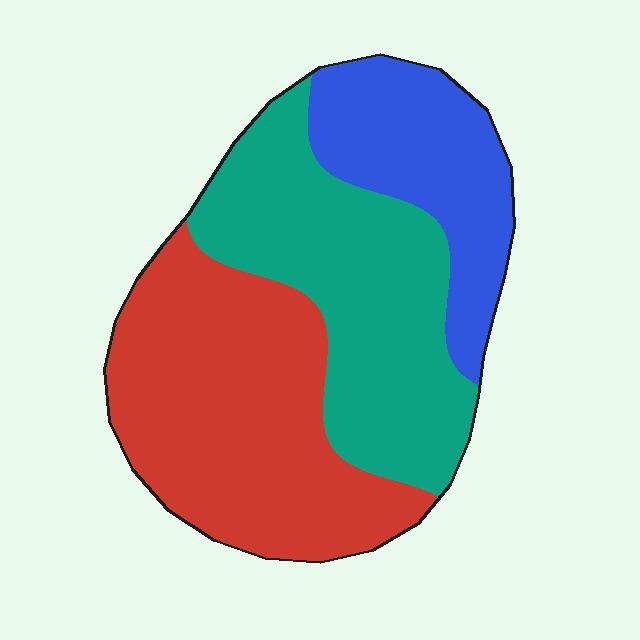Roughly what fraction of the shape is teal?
Teal covers roughly 35% of the shape.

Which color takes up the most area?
Red, at roughly 40%.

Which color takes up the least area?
Blue, at roughly 20%.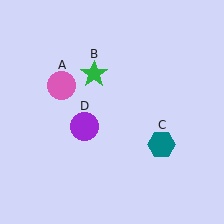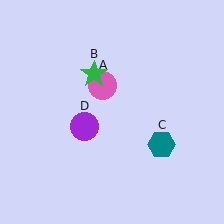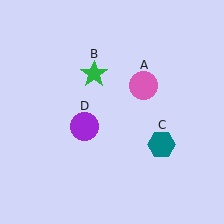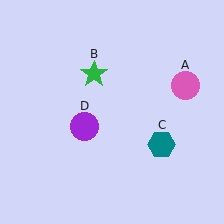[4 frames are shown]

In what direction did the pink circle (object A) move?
The pink circle (object A) moved right.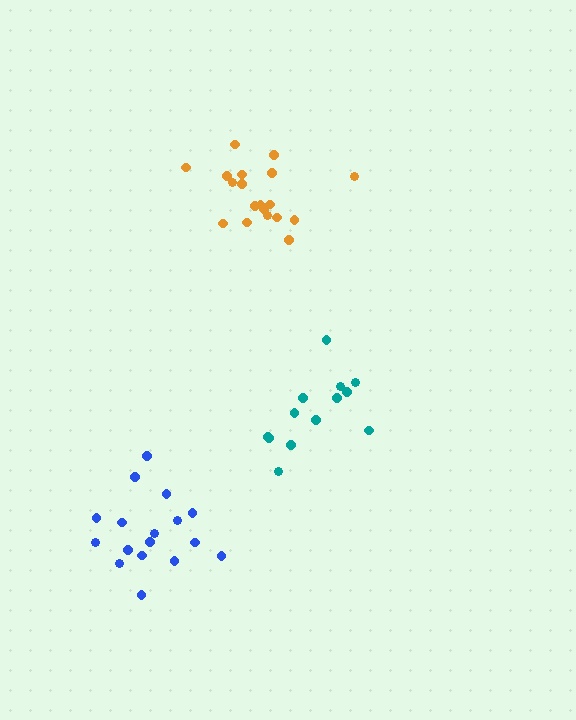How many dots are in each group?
Group 1: 13 dots, Group 2: 19 dots, Group 3: 17 dots (49 total).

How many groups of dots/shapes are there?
There are 3 groups.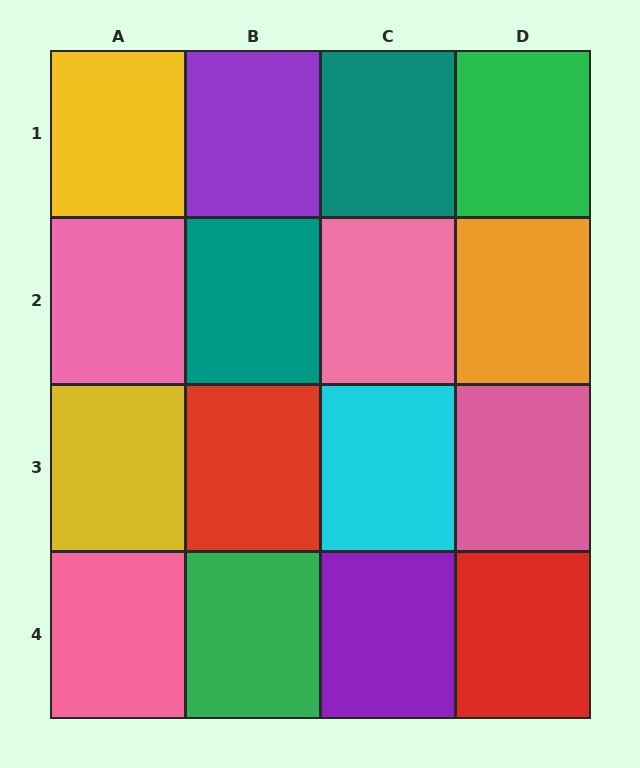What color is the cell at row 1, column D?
Green.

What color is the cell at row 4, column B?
Green.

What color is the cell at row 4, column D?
Red.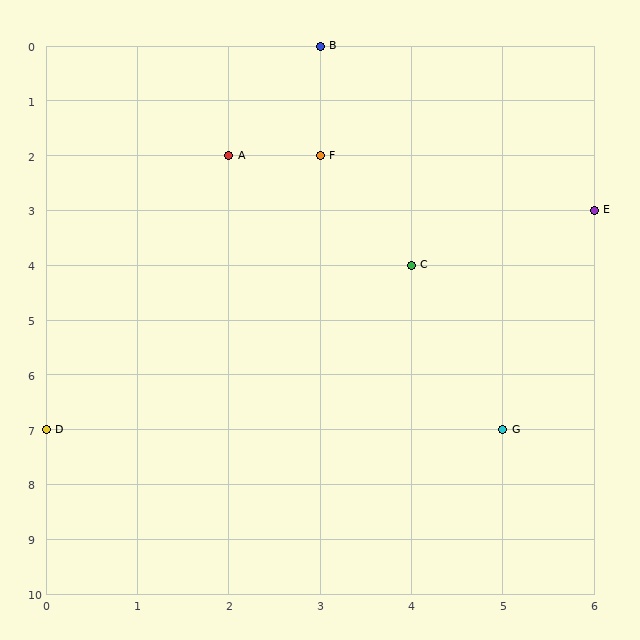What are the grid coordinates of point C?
Point C is at grid coordinates (4, 4).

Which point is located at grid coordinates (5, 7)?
Point G is at (5, 7).